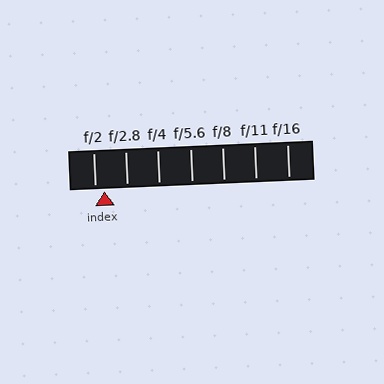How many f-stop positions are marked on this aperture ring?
There are 7 f-stop positions marked.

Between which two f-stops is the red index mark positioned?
The index mark is between f/2 and f/2.8.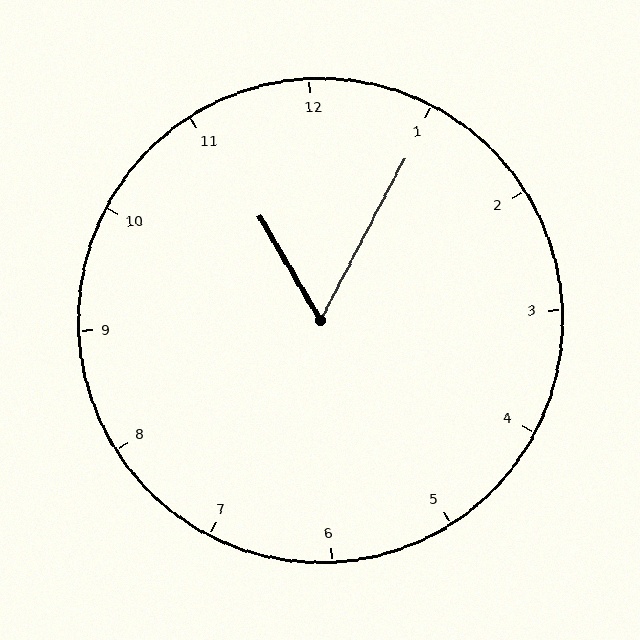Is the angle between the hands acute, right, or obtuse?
It is acute.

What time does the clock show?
11:05.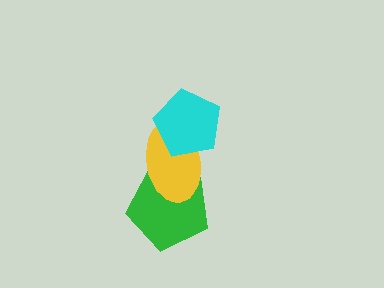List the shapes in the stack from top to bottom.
From top to bottom: the cyan pentagon, the yellow ellipse, the green pentagon.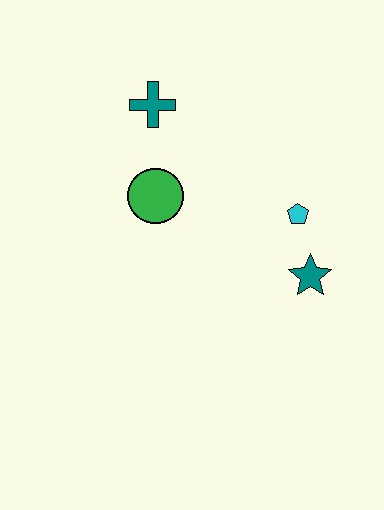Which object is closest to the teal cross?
The green circle is closest to the teal cross.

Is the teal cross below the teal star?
No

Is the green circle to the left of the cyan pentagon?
Yes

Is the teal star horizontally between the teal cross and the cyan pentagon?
No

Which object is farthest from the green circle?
The teal star is farthest from the green circle.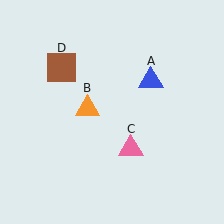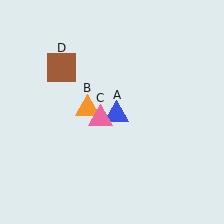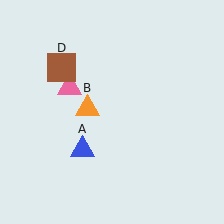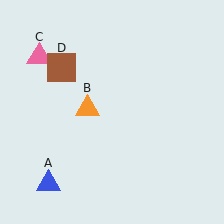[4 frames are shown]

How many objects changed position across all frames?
2 objects changed position: blue triangle (object A), pink triangle (object C).